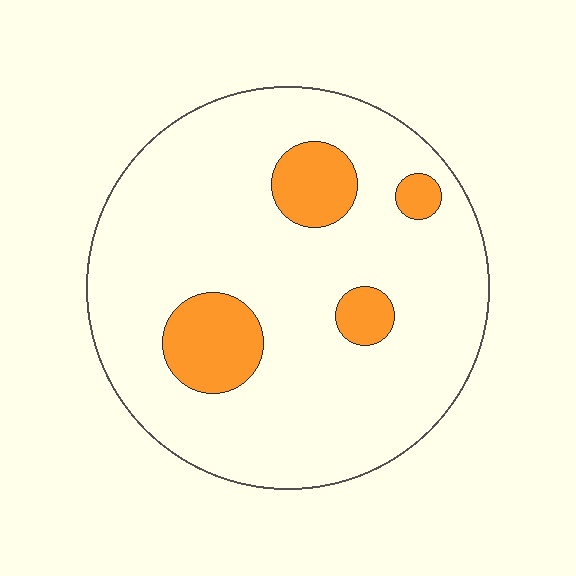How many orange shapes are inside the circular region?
4.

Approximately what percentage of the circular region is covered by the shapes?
Approximately 15%.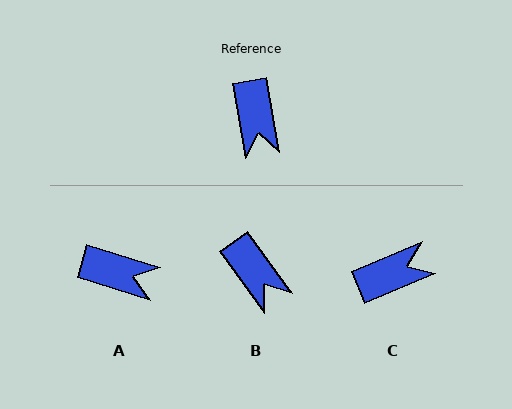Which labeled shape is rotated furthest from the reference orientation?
C, about 103 degrees away.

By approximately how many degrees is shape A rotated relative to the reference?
Approximately 64 degrees counter-clockwise.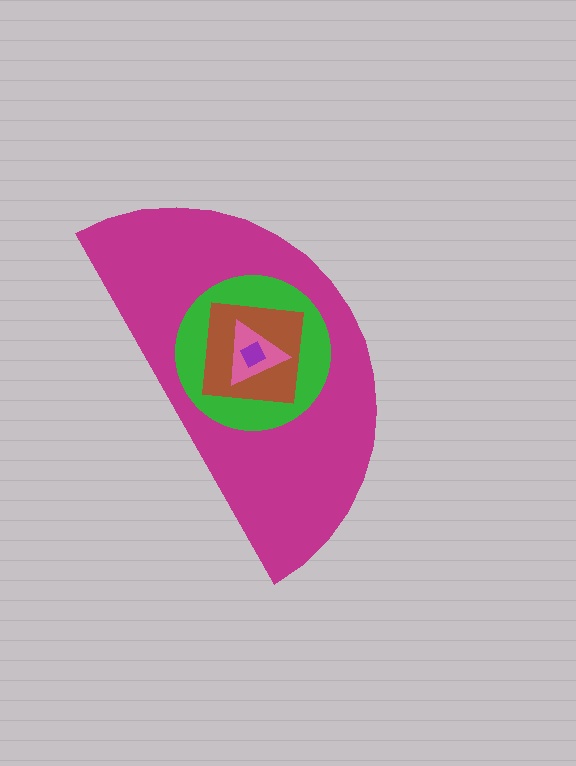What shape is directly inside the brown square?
The pink triangle.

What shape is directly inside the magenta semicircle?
The green circle.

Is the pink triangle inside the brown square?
Yes.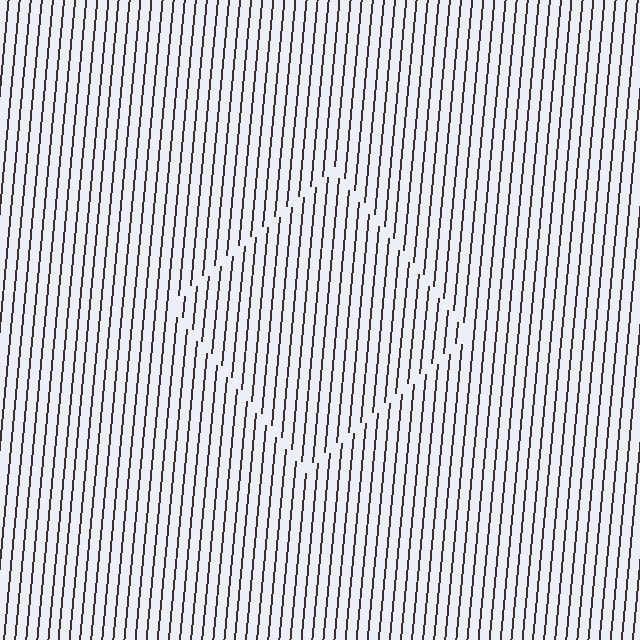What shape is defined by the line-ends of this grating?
An illusory square. The interior of the shape contains the same grating, shifted by half a period — the contour is defined by the phase discontinuity where line-ends from the inner and outer gratings abut.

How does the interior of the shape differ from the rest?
The interior of the shape contains the same grating, shifted by half a period — the contour is defined by the phase discontinuity where line-ends from the inner and outer gratings abut.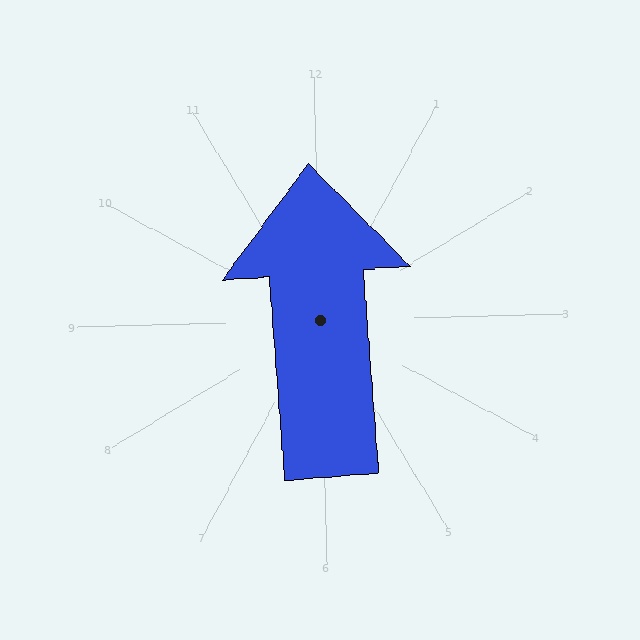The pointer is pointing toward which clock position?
Roughly 12 o'clock.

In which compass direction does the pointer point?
North.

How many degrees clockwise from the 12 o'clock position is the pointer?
Approximately 357 degrees.